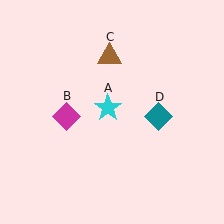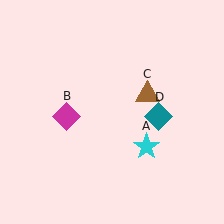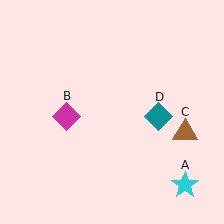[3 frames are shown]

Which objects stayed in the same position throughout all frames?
Magenta diamond (object B) and teal diamond (object D) remained stationary.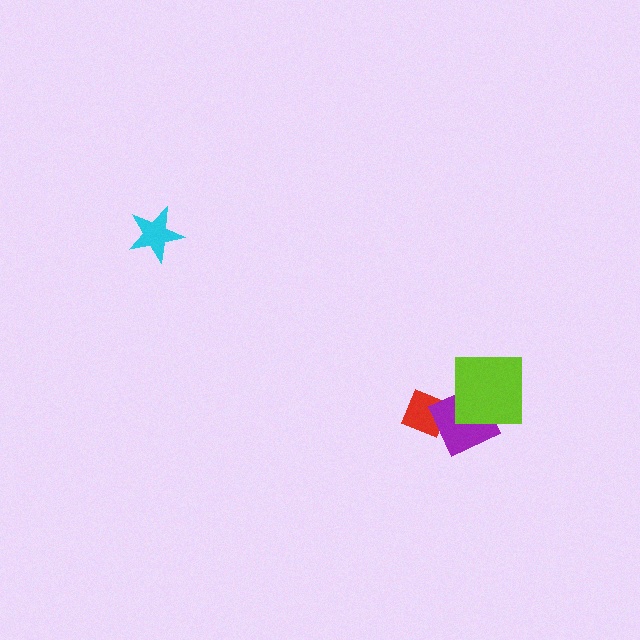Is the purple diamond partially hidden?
Yes, it is partially covered by another shape.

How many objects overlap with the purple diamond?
2 objects overlap with the purple diamond.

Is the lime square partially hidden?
No, no other shape covers it.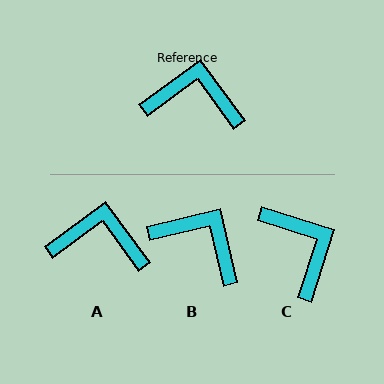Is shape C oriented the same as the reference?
No, it is off by about 54 degrees.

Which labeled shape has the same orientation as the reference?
A.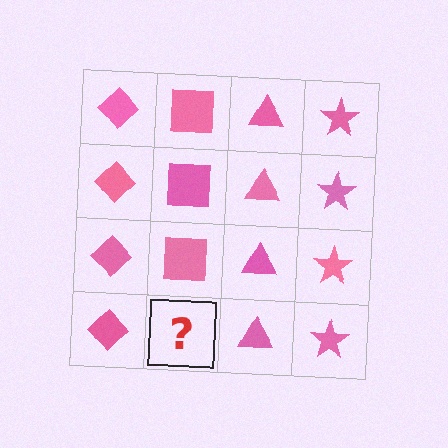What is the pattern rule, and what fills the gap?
The rule is that each column has a consistent shape. The gap should be filled with a pink square.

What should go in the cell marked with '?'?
The missing cell should contain a pink square.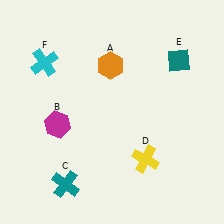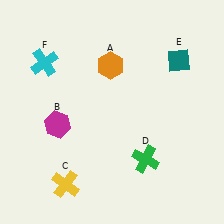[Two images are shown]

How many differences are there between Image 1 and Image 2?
There are 2 differences between the two images.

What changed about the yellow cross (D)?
In Image 1, D is yellow. In Image 2, it changed to green.